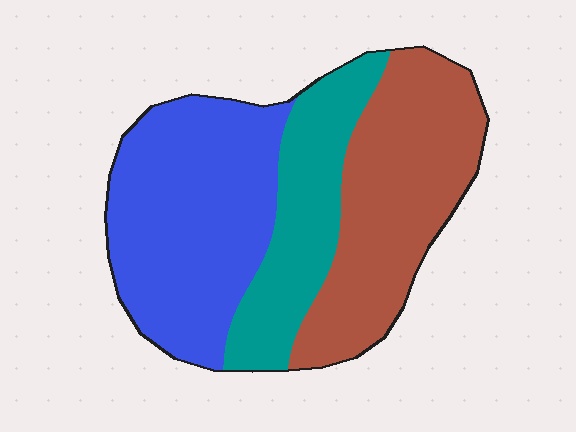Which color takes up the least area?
Teal, at roughly 25%.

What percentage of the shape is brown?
Brown takes up about three eighths (3/8) of the shape.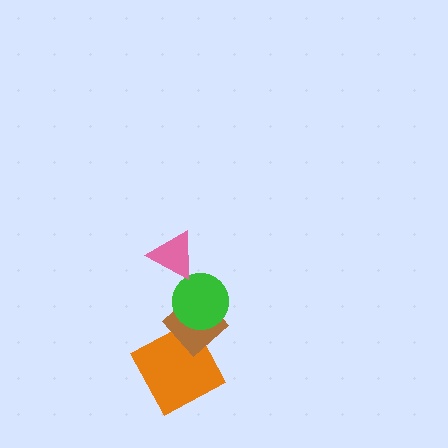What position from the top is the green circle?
The green circle is 2nd from the top.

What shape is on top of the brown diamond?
The green circle is on top of the brown diamond.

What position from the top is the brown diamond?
The brown diamond is 3rd from the top.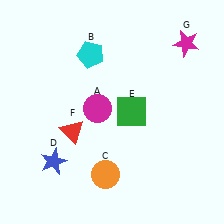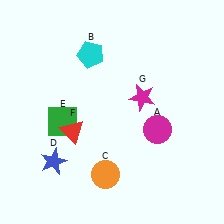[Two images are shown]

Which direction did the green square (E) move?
The green square (E) moved left.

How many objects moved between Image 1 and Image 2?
3 objects moved between the two images.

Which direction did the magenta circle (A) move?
The magenta circle (A) moved right.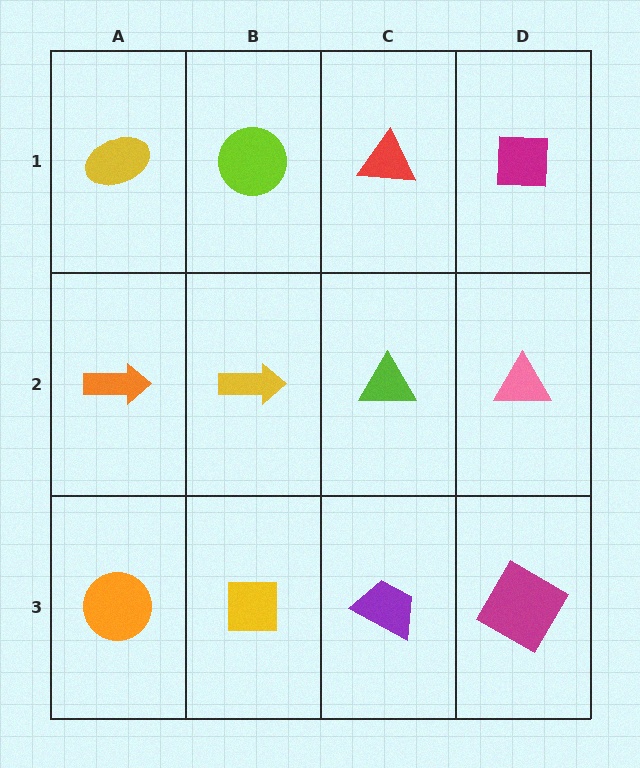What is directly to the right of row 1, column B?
A red triangle.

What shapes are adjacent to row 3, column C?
A lime triangle (row 2, column C), a yellow square (row 3, column B), a magenta square (row 3, column D).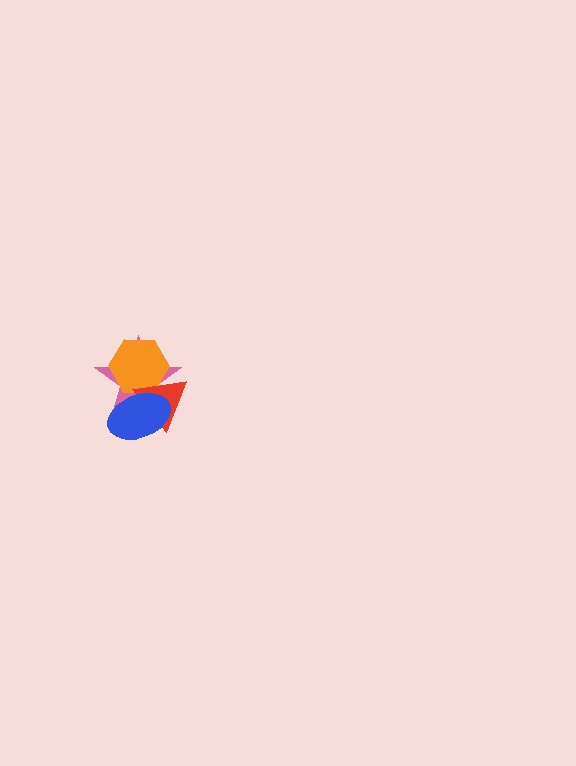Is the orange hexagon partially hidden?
Yes, it is partially covered by another shape.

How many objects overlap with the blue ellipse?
3 objects overlap with the blue ellipse.